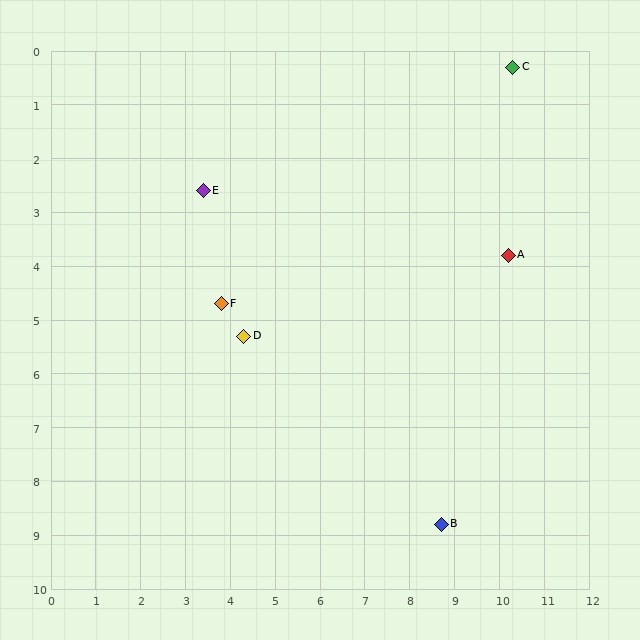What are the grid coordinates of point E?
Point E is at approximately (3.4, 2.6).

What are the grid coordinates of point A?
Point A is at approximately (10.2, 3.8).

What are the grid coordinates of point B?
Point B is at approximately (8.7, 8.8).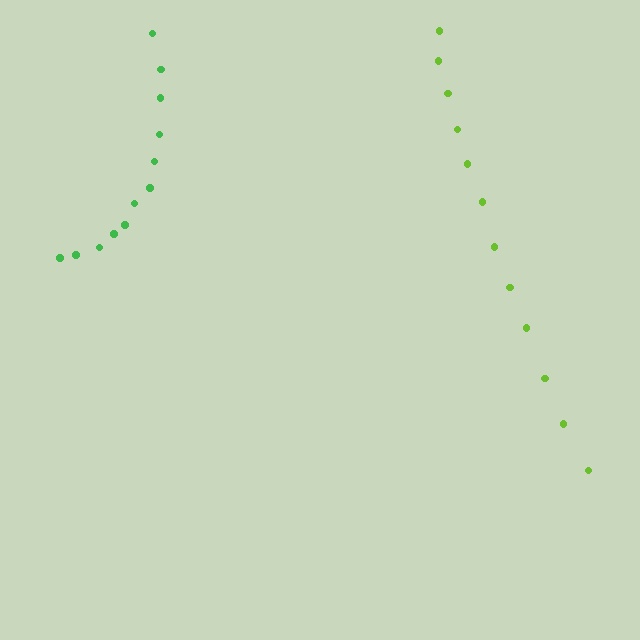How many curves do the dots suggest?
There are 2 distinct paths.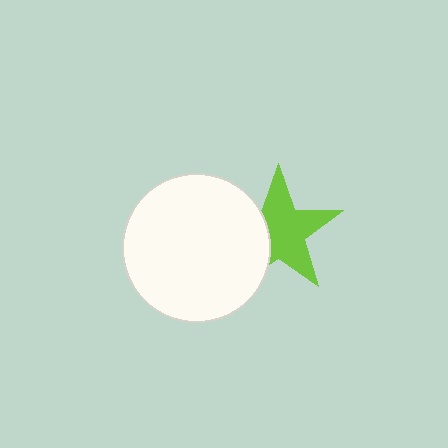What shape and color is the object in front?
The object in front is a white circle.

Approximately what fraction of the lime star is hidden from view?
Roughly 33% of the lime star is hidden behind the white circle.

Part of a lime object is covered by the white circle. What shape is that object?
It is a star.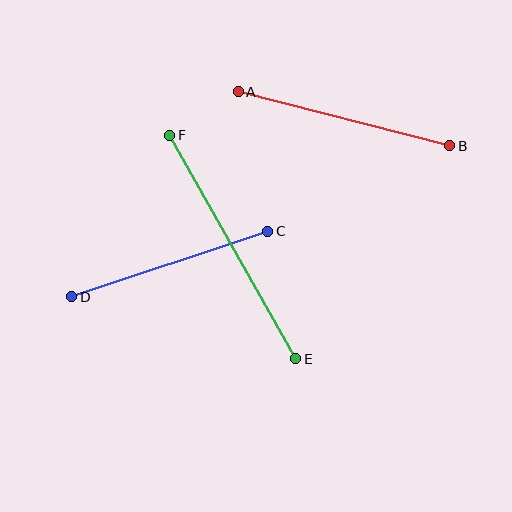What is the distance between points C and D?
The distance is approximately 207 pixels.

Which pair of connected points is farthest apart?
Points E and F are farthest apart.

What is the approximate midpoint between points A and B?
The midpoint is at approximately (344, 119) pixels.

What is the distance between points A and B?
The distance is approximately 218 pixels.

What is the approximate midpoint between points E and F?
The midpoint is at approximately (233, 247) pixels.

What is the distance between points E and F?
The distance is approximately 257 pixels.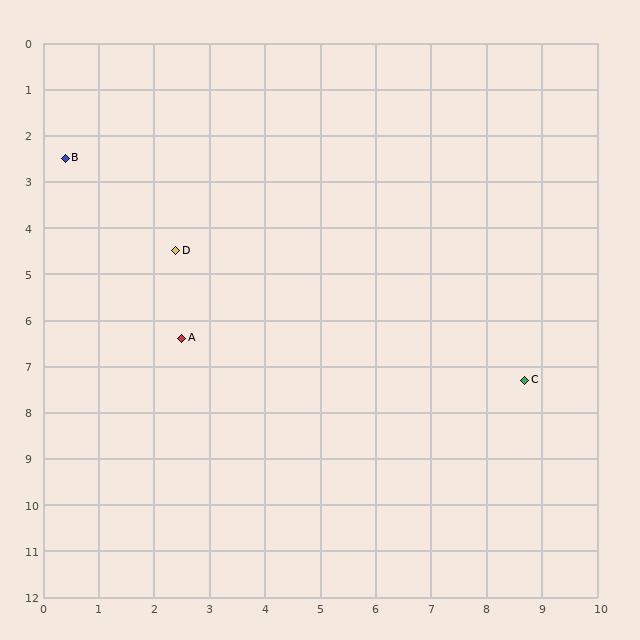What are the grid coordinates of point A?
Point A is at approximately (2.5, 6.4).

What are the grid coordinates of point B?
Point B is at approximately (0.4, 2.5).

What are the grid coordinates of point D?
Point D is at approximately (2.4, 4.5).